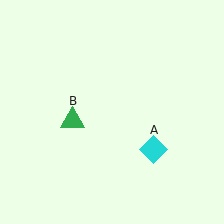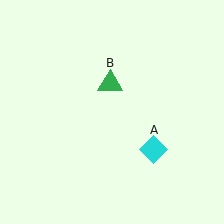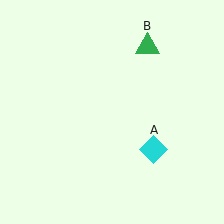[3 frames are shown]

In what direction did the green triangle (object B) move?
The green triangle (object B) moved up and to the right.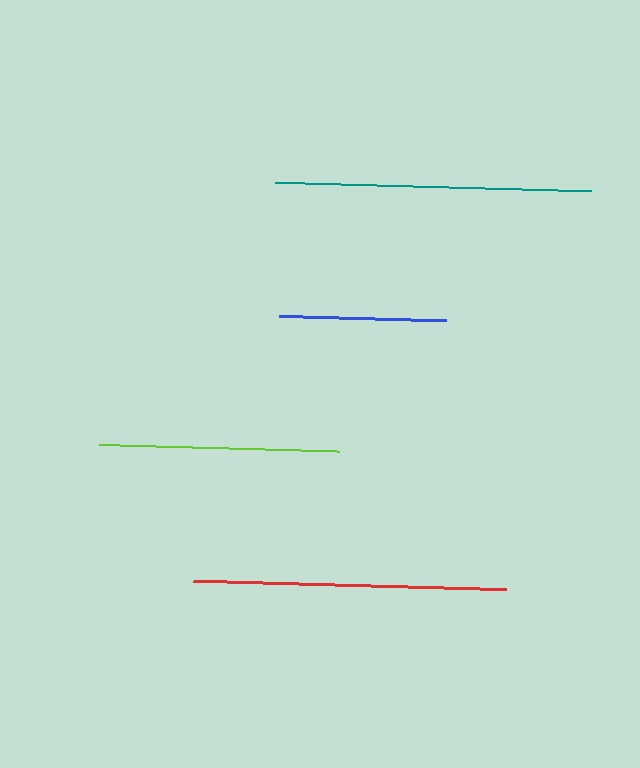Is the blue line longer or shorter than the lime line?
The lime line is longer than the blue line.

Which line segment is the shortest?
The blue line is the shortest at approximately 166 pixels.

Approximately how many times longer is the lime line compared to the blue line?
The lime line is approximately 1.4 times the length of the blue line.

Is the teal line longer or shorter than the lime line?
The teal line is longer than the lime line.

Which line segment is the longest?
The teal line is the longest at approximately 316 pixels.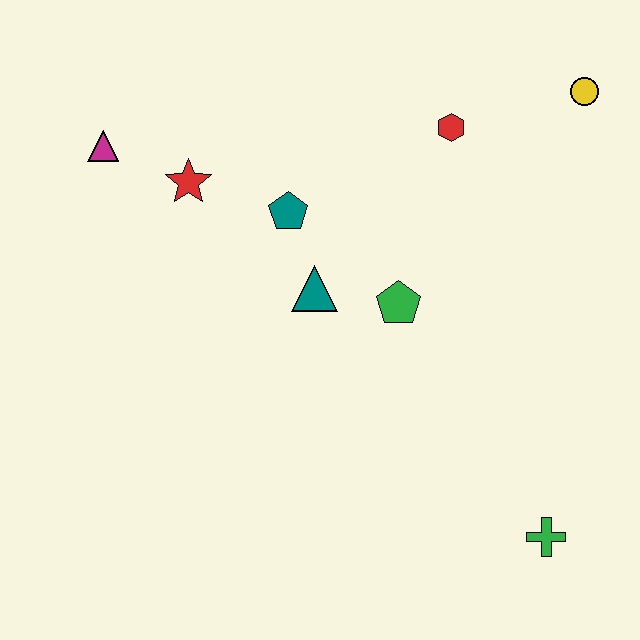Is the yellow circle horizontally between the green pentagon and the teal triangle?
No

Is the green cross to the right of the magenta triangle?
Yes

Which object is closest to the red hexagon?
The yellow circle is closest to the red hexagon.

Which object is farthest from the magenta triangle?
The green cross is farthest from the magenta triangle.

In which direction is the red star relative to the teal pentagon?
The red star is to the left of the teal pentagon.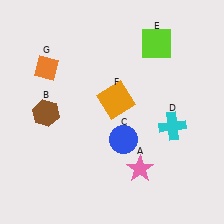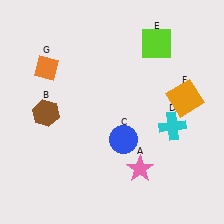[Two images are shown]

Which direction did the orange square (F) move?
The orange square (F) moved right.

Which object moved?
The orange square (F) moved right.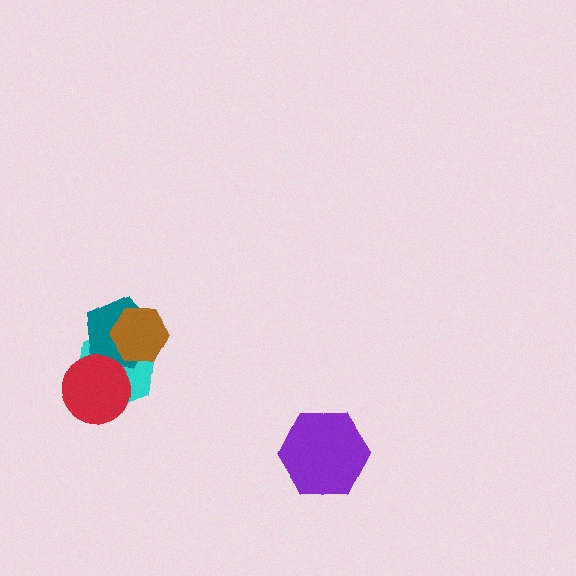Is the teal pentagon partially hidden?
Yes, it is partially covered by another shape.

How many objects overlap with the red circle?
2 objects overlap with the red circle.